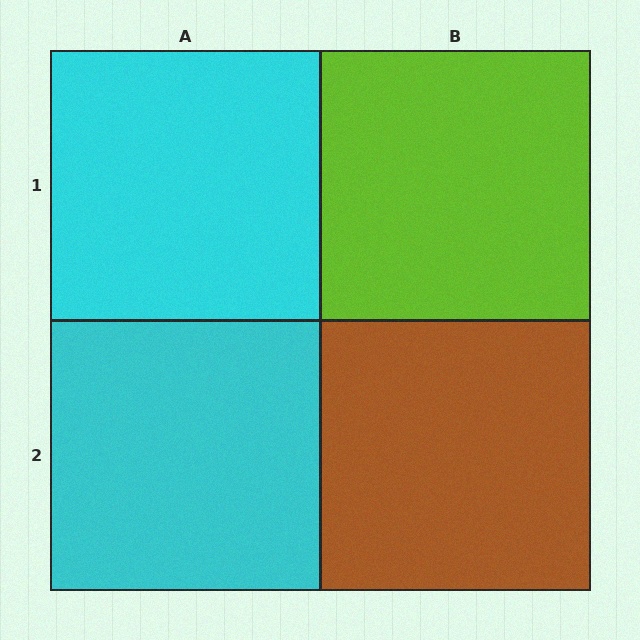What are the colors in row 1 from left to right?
Cyan, lime.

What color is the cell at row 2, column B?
Brown.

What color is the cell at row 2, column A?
Cyan.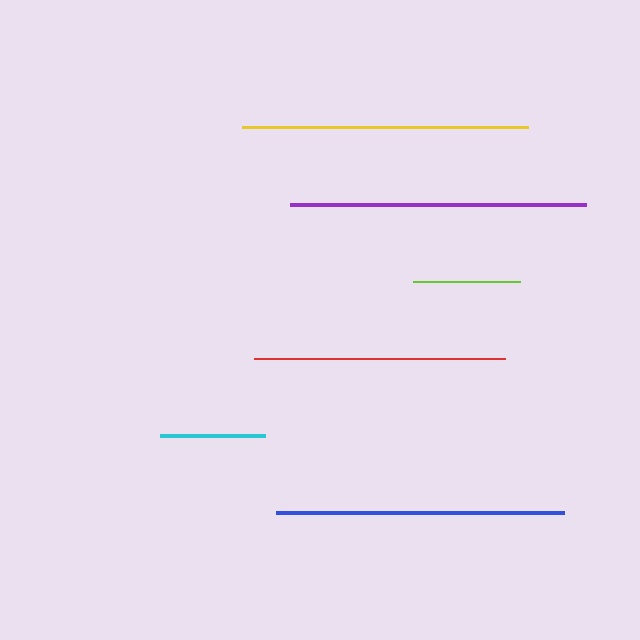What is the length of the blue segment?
The blue segment is approximately 288 pixels long.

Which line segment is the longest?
The purple line is the longest at approximately 296 pixels.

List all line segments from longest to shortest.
From longest to shortest: purple, blue, yellow, red, lime, cyan.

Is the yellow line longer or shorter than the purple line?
The purple line is longer than the yellow line.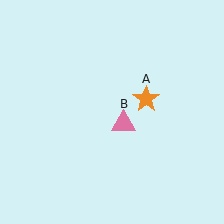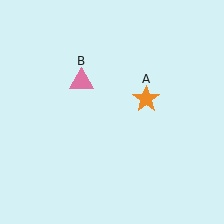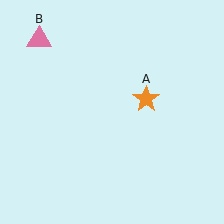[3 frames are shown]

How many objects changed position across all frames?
1 object changed position: pink triangle (object B).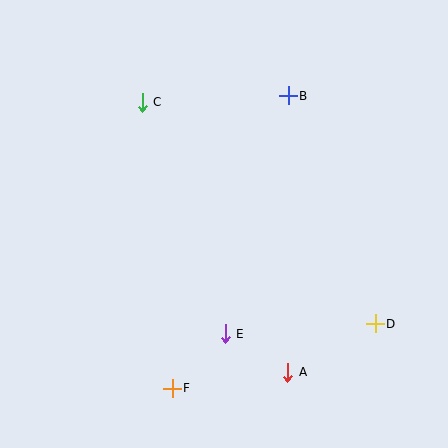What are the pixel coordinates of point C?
Point C is at (142, 102).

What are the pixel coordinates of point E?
Point E is at (225, 334).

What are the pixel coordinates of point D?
Point D is at (375, 324).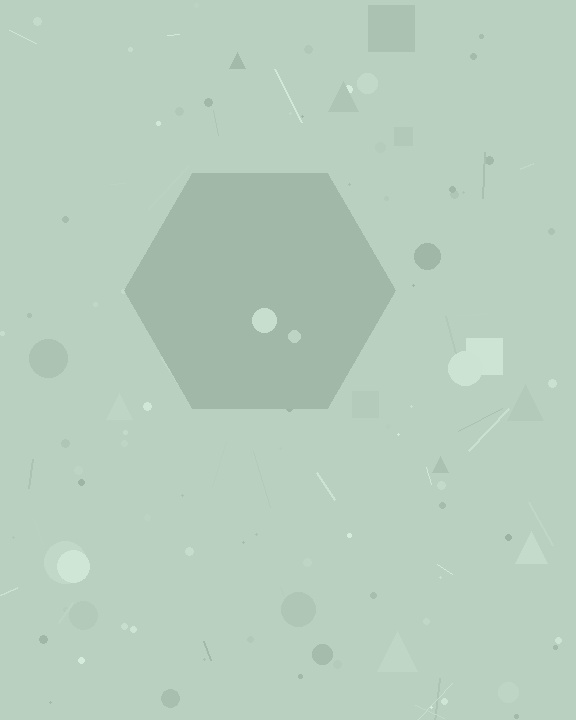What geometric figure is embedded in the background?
A hexagon is embedded in the background.